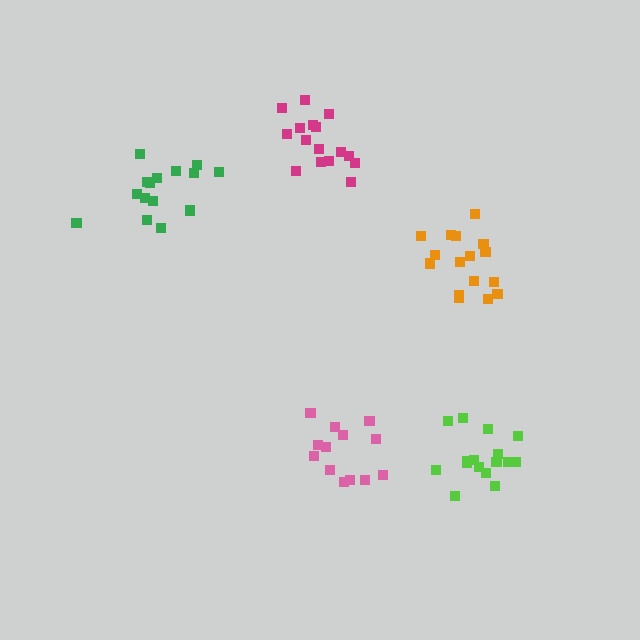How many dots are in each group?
Group 1: 15 dots, Group 2: 14 dots, Group 3: 16 dots, Group 4: 16 dots, Group 5: 16 dots (77 total).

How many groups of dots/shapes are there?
There are 5 groups.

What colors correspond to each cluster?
The clusters are colored: green, pink, lime, orange, magenta.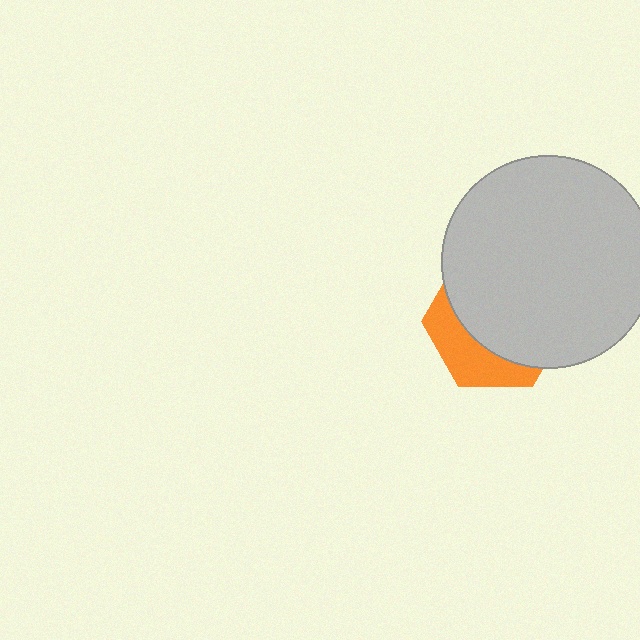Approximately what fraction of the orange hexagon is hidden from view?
Roughly 68% of the orange hexagon is hidden behind the light gray circle.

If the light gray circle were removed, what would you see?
You would see the complete orange hexagon.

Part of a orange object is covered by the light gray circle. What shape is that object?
It is a hexagon.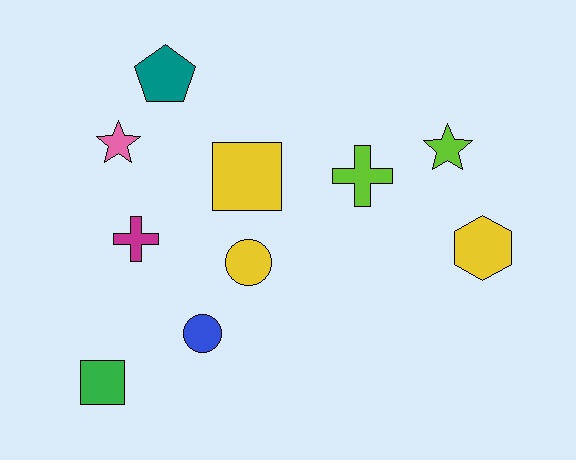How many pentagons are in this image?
There is 1 pentagon.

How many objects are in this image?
There are 10 objects.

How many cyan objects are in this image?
There are no cyan objects.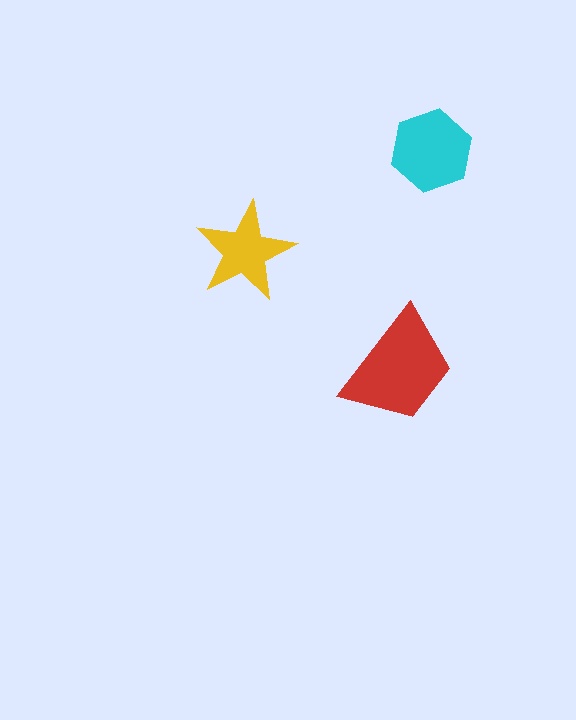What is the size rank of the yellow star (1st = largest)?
3rd.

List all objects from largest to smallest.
The red trapezoid, the cyan hexagon, the yellow star.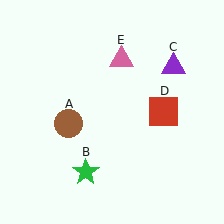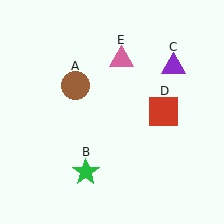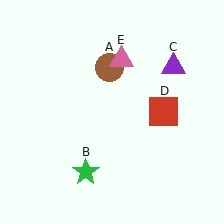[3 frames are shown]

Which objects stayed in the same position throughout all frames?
Green star (object B) and purple triangle (object C) and red square (object D) and pink triangle (object E) remained stationary.